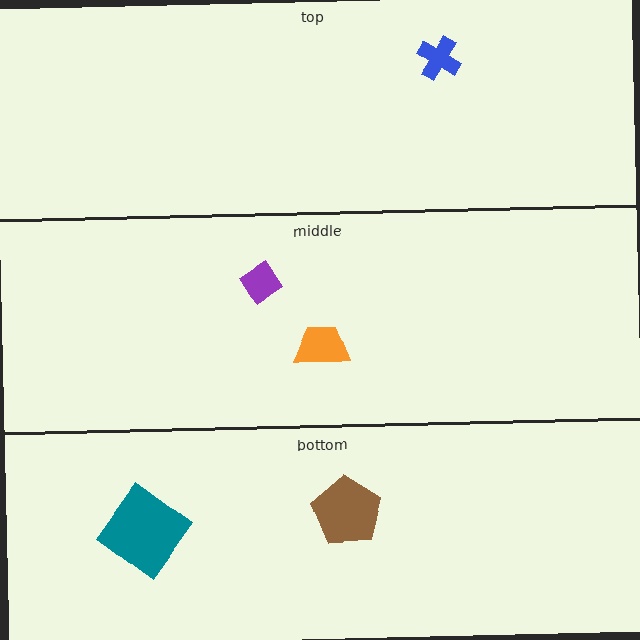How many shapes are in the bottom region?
2.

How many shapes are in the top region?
1.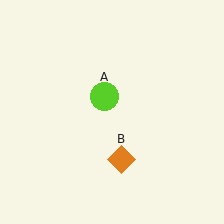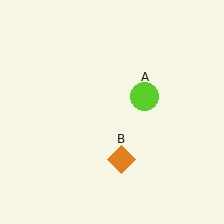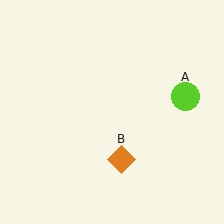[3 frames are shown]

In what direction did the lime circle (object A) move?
The lime circle (object A) moved right.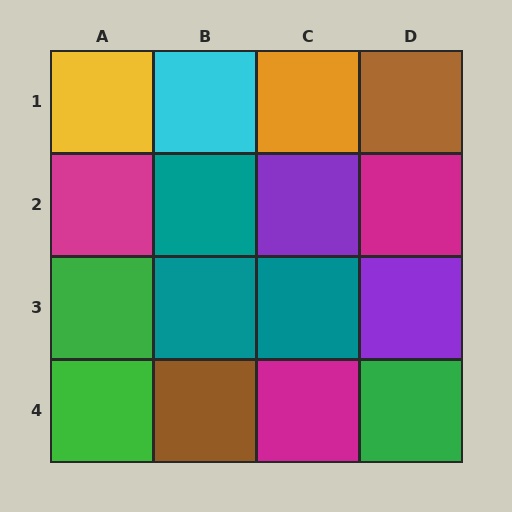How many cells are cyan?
1 cell is cyan.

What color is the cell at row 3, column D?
Purple.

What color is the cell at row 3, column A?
Green.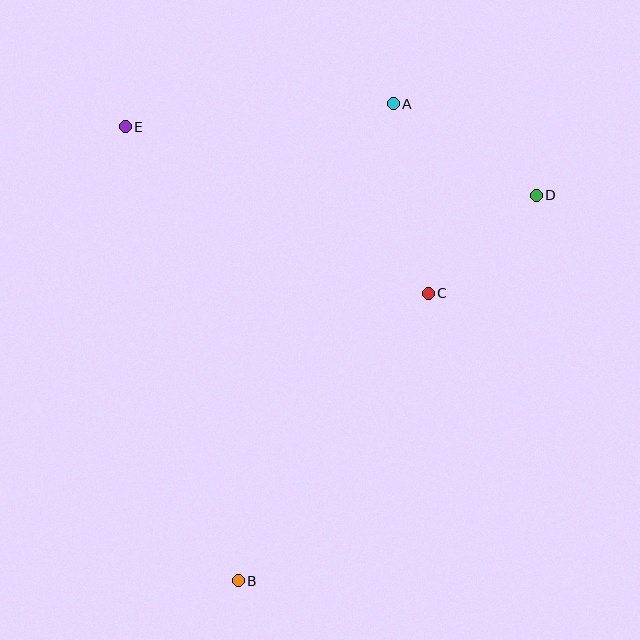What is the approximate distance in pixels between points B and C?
The distance between B and C is approximately 345 pixels.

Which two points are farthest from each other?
Points A and B are farthest from each other.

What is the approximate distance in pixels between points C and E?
The distance between C and E is approximately 346 pixels.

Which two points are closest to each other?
Points C and D are closest to each other.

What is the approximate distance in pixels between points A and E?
The distance between A and E is approximately 269 pixels.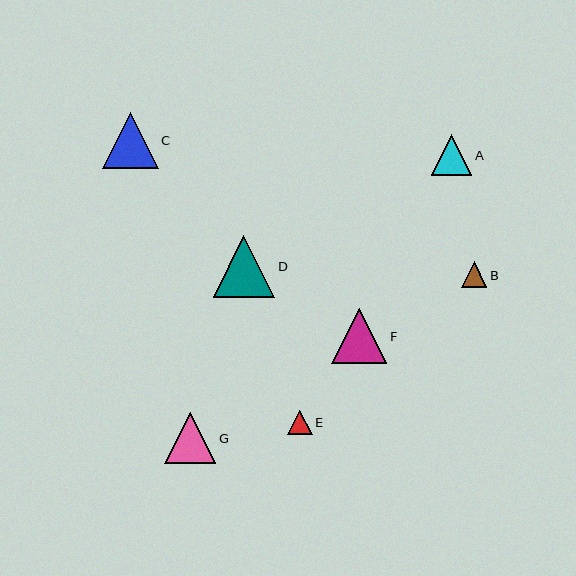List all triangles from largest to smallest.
From largest to smallest: D, C, F, G, A, B, E.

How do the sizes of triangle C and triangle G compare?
Triangle C and triangle G are approximately the same size.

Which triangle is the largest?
Triangle D is the largest with a size of approximately 62 pixels.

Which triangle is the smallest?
Triangle E is the smallest with a size of approximately 24 pixels.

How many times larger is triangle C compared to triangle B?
Triangle C is approximately 2.2 times the size of triangle B.